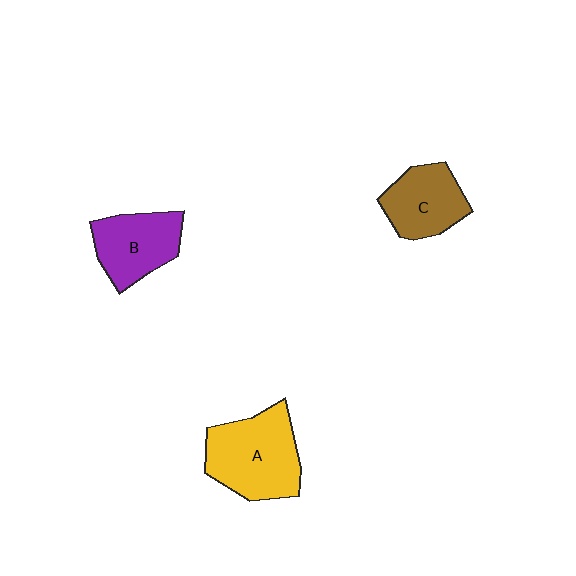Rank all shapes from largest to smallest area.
From largest to smallest: A (yellow), B (purple), C (brown).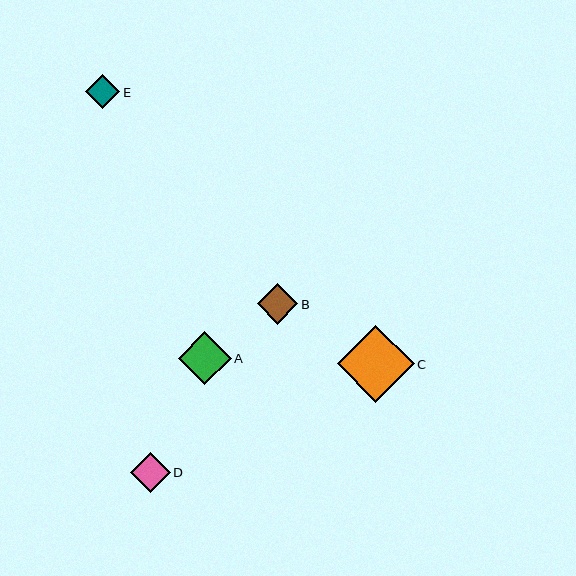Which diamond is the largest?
Diamond C is the largest with a size of approximately 77 pixels.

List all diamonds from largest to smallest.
From largest to smallest: C, A, B, D, E.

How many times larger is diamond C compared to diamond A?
Diamond C is approximately 1.4 times the size of diamond A.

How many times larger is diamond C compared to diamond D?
Diamond C is approximately 1.9 times the size of diamond D.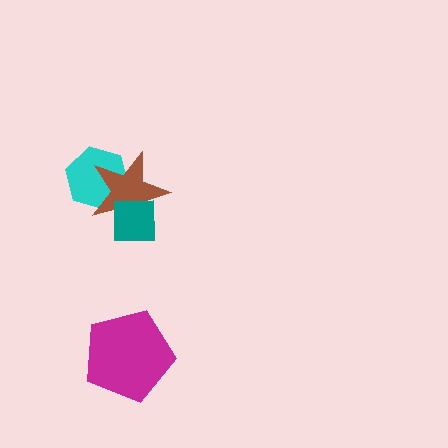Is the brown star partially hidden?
Yes, it is partially covered by another shape.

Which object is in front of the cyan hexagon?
The brown star is in front of the cyan hexagon.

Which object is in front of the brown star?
The teal square is in front of the brown star.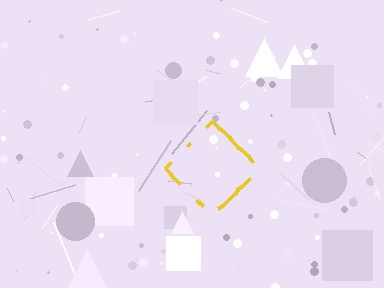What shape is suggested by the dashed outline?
The dashed outline suggests a diamond.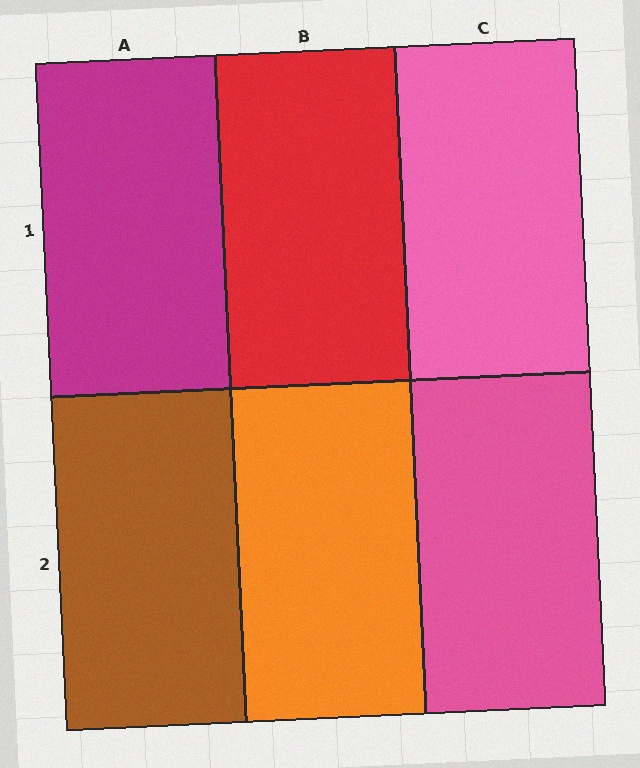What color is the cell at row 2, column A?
Brown.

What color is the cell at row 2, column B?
Orange.